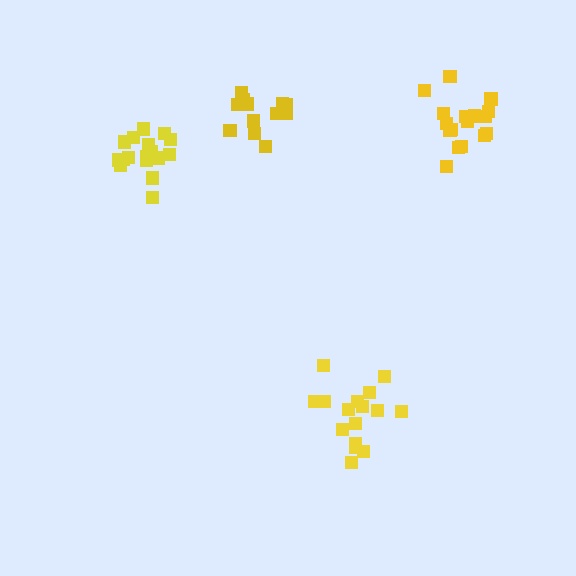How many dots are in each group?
Group 1: 17 dots, Group 2: 16 dots, Group 3: 17 dots, Group 4: 13 dots (63 total).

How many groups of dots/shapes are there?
There are 4 groups.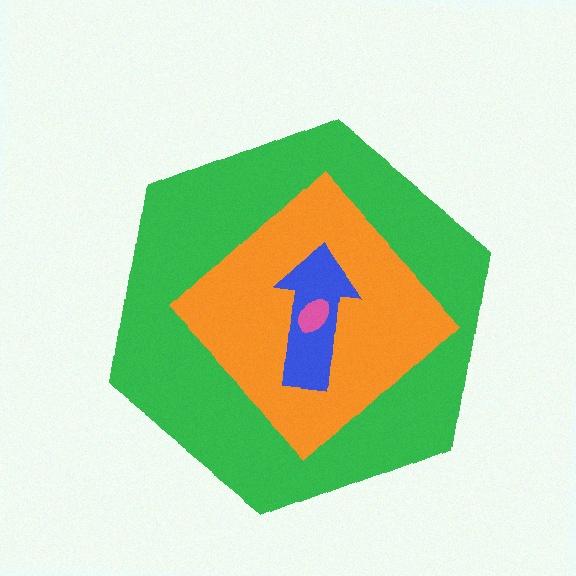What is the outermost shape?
The green hexagon.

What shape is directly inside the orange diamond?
The blue arrow.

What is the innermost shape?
The pink ellipse.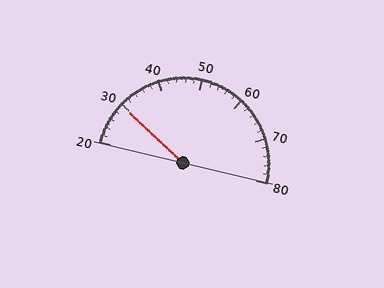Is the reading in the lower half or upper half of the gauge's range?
The reading is in the lower half of the range (20 to 80).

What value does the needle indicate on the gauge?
The needle indicates approximately 30.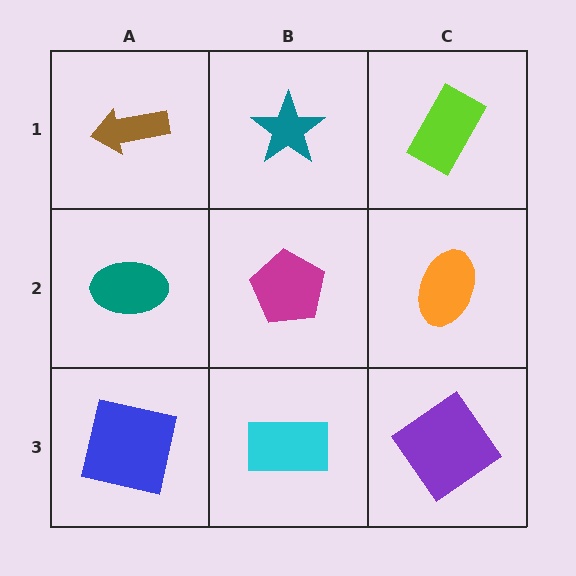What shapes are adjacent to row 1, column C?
An orange ellipse (row 2, column C), a teal star (row 1, column B).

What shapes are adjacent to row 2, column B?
A teal star (row 1, column B), a cyan rectangle (row 3, column B), a teal ellipse (row 2, column A), an orange ellipse (row 2, column C).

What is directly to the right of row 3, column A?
A cyan rectangle.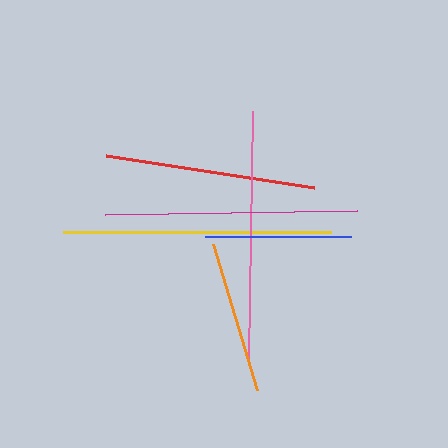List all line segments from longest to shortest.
From longest to shortest: yellow, magenta, pink, red, orange, blue.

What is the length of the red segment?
The red segment is approximately 211 pixels long.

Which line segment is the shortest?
The blue line is the shortest at approximately 146 pixels.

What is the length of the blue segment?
The blue segment is approximately 146 pixels long.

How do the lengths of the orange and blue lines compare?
The orange and blue lines are approximately the same length.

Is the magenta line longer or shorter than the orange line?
The magenta line is longer than the orange line.